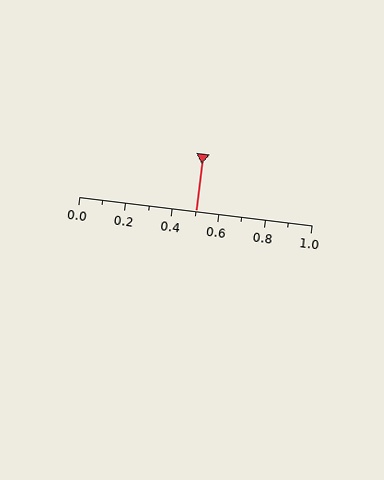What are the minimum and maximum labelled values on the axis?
The axis runs from 0.0 to 1.0.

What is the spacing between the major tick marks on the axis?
The major ticks are spaced 0.2 apart.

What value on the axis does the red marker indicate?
The marker indicates approximately 0.5.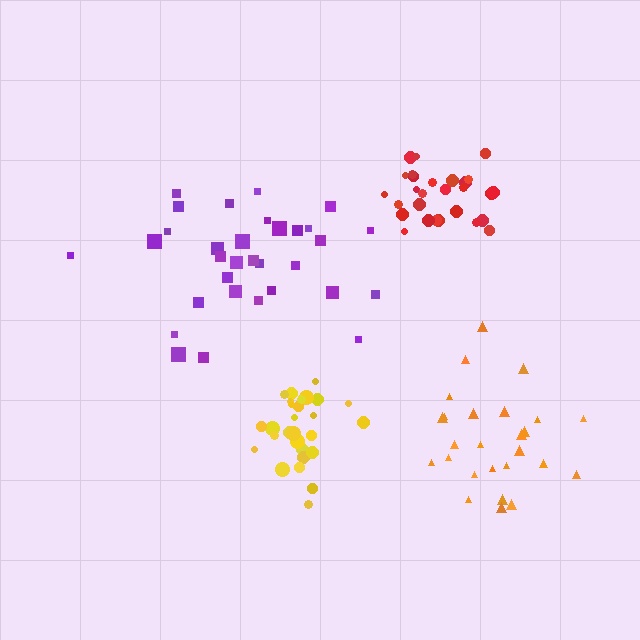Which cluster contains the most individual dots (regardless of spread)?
Purple (32).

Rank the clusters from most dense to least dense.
red, yellow, orange, purple.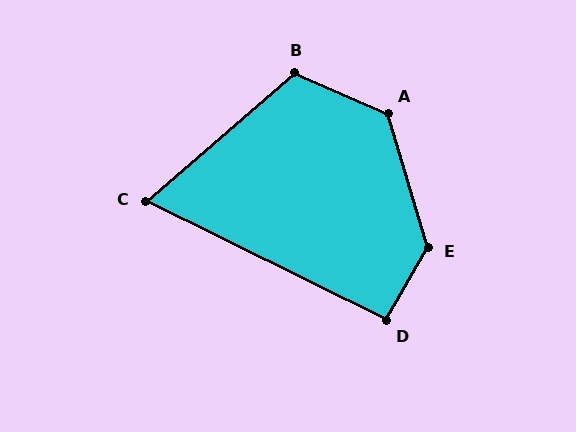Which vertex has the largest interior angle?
E, at approximately 134 degrees.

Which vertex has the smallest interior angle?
C, at approximately 67 degrees.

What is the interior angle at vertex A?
Approximately 130 degrees (obtuse).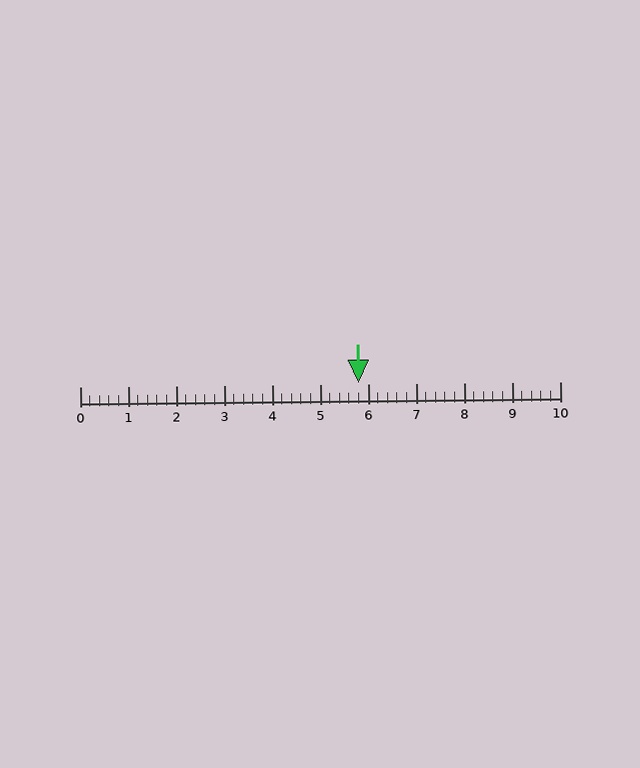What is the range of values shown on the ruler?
The ruler shows values from 0 to 10.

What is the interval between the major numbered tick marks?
The major tick marks are spaced 1 units apart.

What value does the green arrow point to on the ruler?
The green arrow points to approximately 5.8.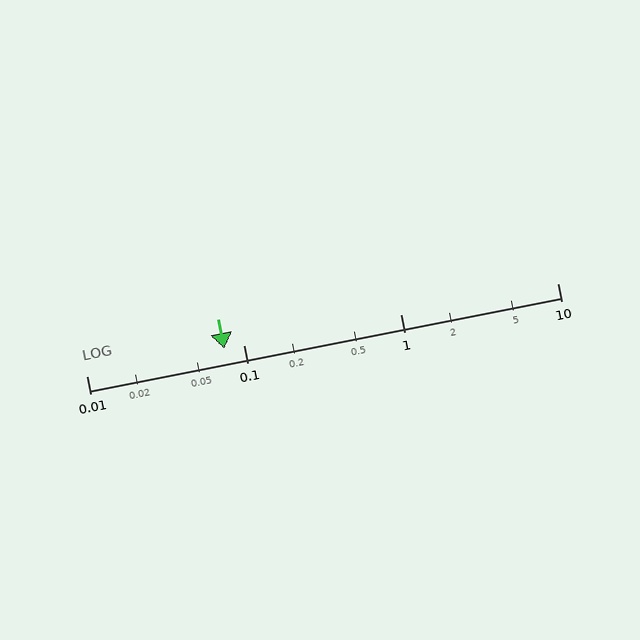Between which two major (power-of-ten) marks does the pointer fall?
The pointer is between 0.01 and 0.1.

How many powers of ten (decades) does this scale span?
The scale spans 3 decades, from 0.01 to 10.